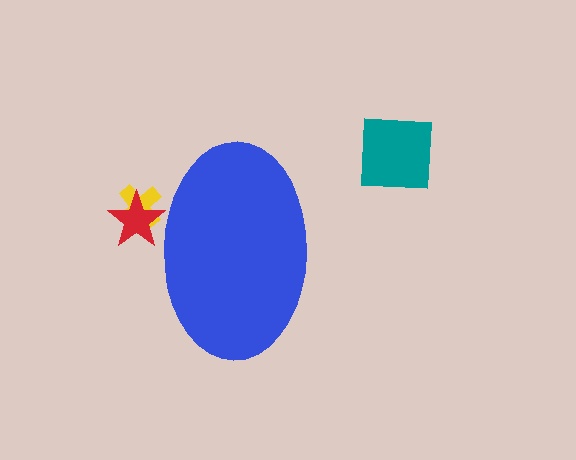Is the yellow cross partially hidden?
Yes, the yellow cross is partially hidden behind the blue ellipse.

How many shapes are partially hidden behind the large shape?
2 shapes are partially hidden.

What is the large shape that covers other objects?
A blue ellipse.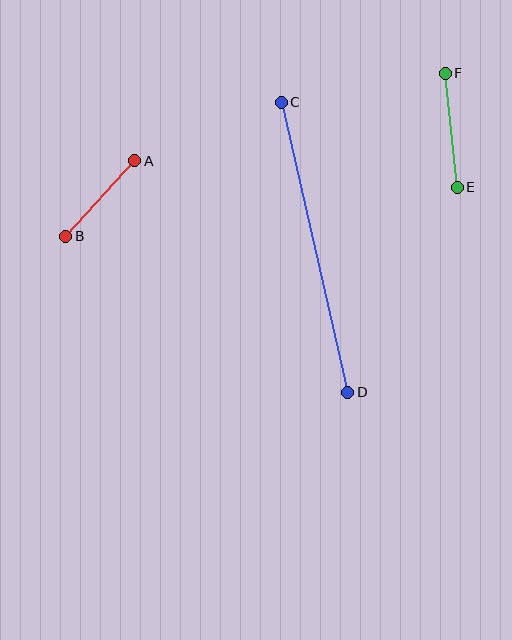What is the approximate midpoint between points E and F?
The midpoint is at approximately (451, 130) pixels.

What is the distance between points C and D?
The distance is approximately 298 pixels.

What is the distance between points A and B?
The distance is approximately 102 pixels.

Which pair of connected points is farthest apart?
Points C and D are farthest apart.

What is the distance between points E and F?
The distance is approximately 115 pixels.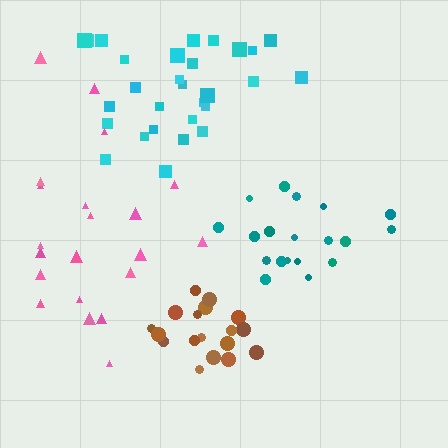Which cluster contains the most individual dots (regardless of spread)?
Cyan (29).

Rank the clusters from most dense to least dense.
brown, teal, cyan, pink.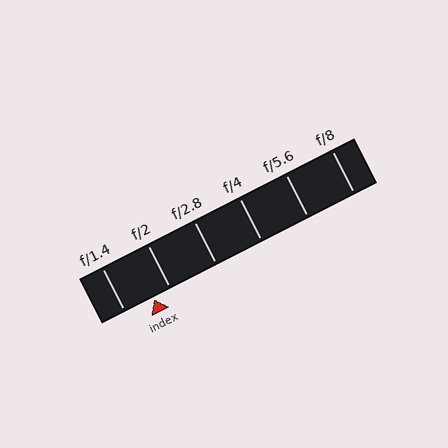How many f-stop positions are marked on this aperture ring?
There are 6 f-stop positions marked.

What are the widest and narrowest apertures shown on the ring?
The widest aperture shown is f/1.4 and the narrowest is f/8.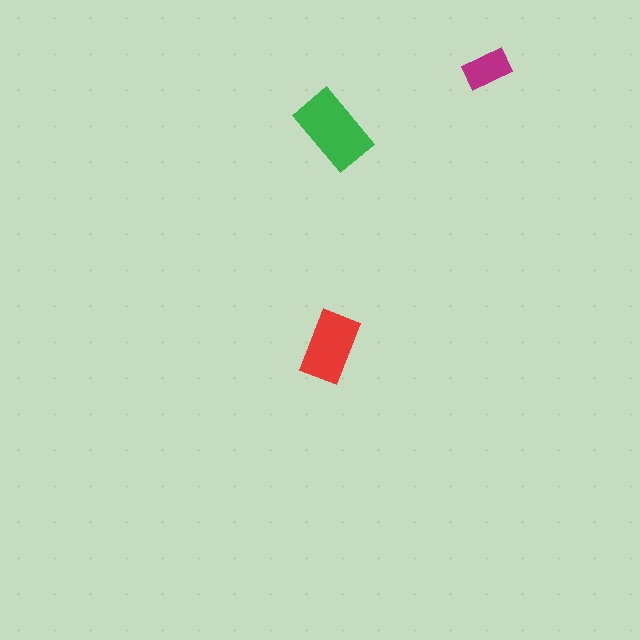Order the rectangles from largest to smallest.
the green one, the red one, the magenta one.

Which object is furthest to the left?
The red rectangle is leftmost.